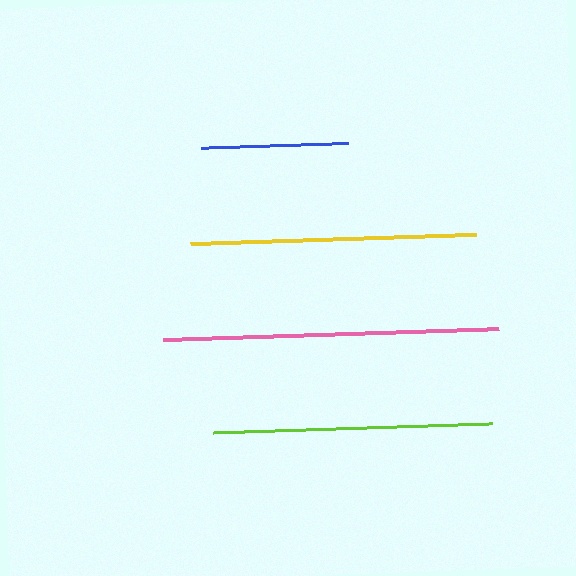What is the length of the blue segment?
The blue segment is approximately 148 pixels long.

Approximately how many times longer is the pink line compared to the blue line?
The pink line is approximately 2.3 times the length of the blue line.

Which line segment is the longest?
The pink line is the longest at approximately 336 pixels.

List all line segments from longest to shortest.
From longest to shortest: pink, yellow, lime, blue.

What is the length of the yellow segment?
The yellow segment is approximately 286 pixels long.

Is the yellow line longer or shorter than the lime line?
The yellow line is longer than the lime line.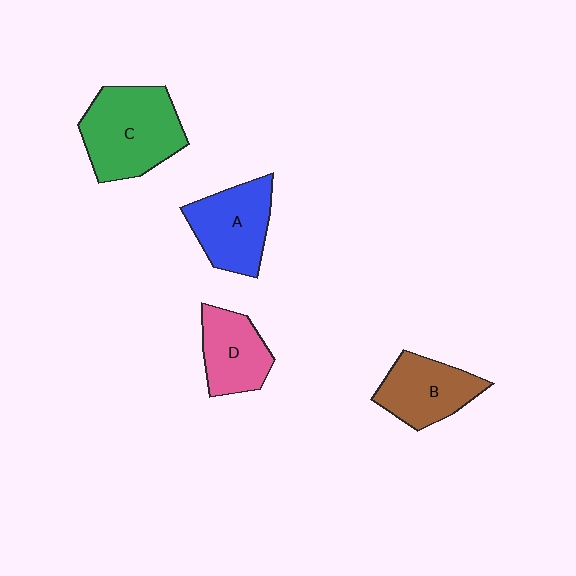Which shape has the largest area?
Shape C (green).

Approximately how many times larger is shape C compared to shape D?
Approximately 1.6 times.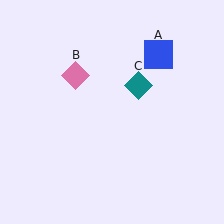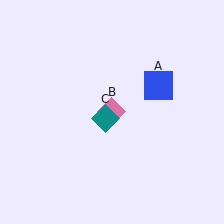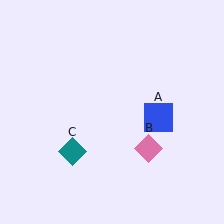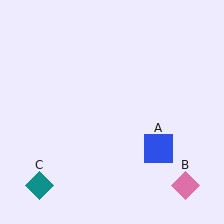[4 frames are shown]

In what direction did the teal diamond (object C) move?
The teal diamond (object C) moved down and to the left.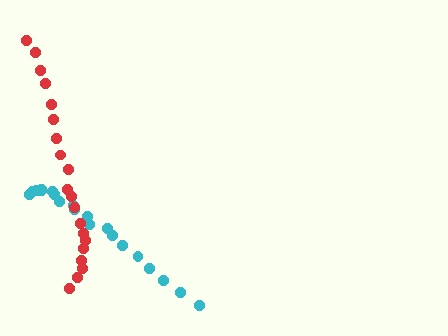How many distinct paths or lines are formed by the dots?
There are 2 distinct paths.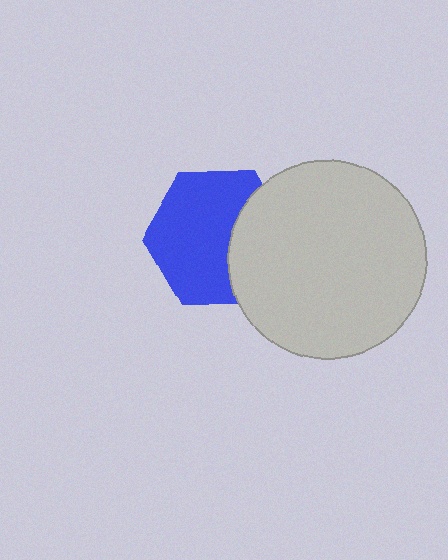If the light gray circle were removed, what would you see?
You would see the complete blue hexagon.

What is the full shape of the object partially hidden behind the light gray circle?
The partially hidden object is a blue hexagon.